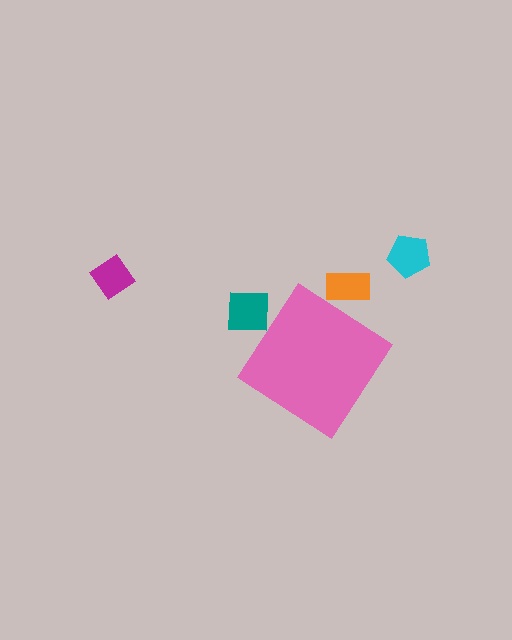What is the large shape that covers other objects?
A pink diamond.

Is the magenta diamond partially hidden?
No, the magenta diamond is fully visible.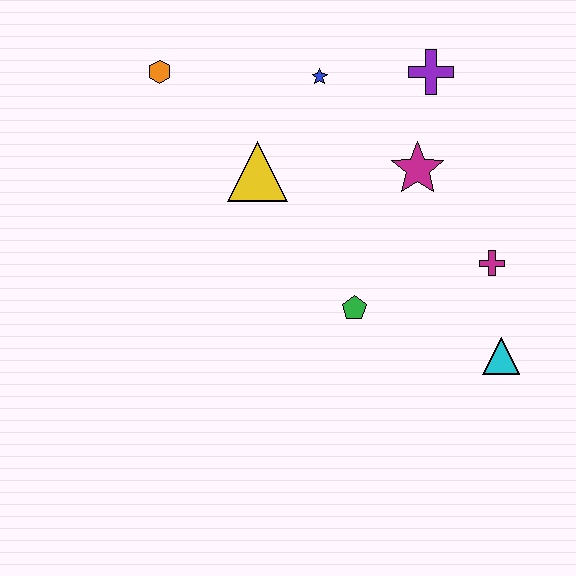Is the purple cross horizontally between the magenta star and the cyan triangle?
Yes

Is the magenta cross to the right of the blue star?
Yes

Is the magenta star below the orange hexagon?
Yes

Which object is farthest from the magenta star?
The orange hexagon is farthest from the magenta star.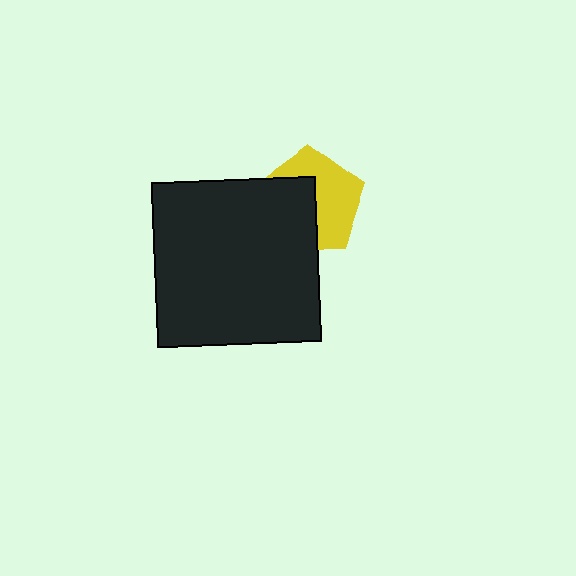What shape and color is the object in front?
The object in front is a black square.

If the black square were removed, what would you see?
You would see the complete yellow pentagon.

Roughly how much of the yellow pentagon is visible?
About half of it is visible (roughly 53%).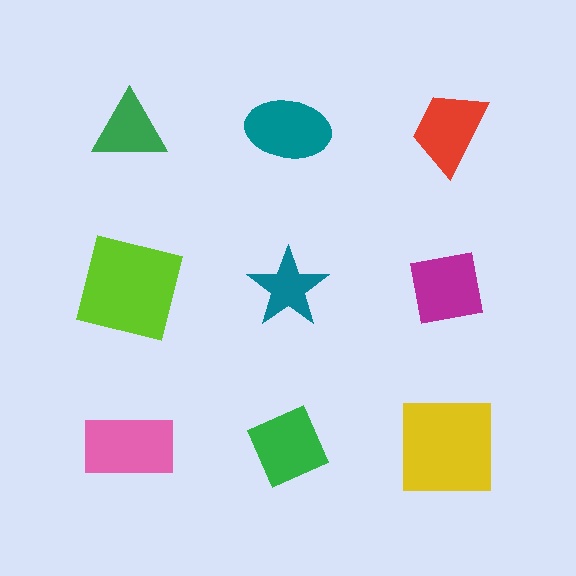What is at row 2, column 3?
A magenta square.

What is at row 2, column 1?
A lime square.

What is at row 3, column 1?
A pink rectangle.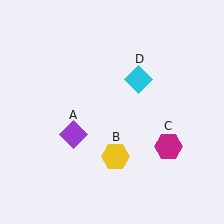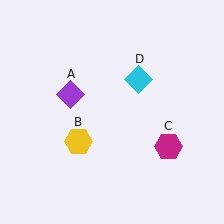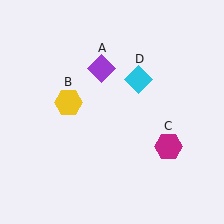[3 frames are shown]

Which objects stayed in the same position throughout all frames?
Magenta hexagon (object C) and cyan diamond (object D) remained stationary.